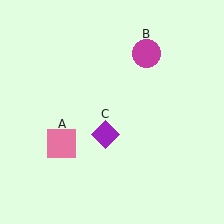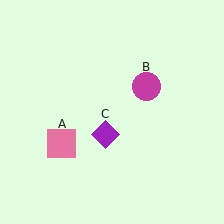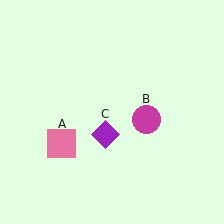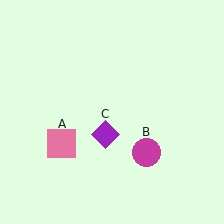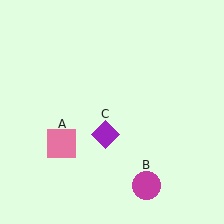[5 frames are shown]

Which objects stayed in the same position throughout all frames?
Pink square (object A) and purple diamond (object C) remained stationary.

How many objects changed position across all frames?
1 object changed position: magenta circle (object B).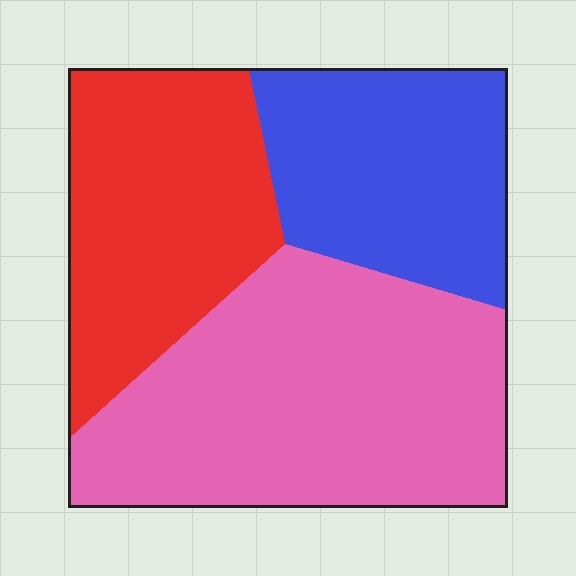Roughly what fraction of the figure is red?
Red covers 29% of the figure.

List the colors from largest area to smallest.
From largest to smallest: pink, red, blue.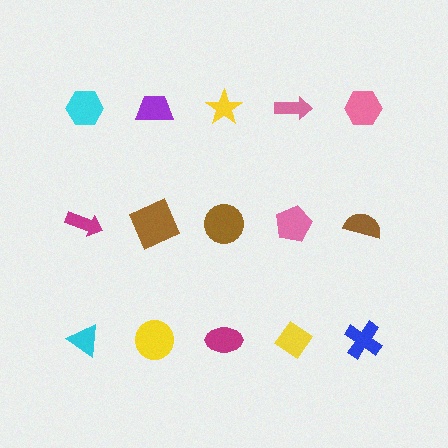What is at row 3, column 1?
A cyan triangle.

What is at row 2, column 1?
A magenta arrow.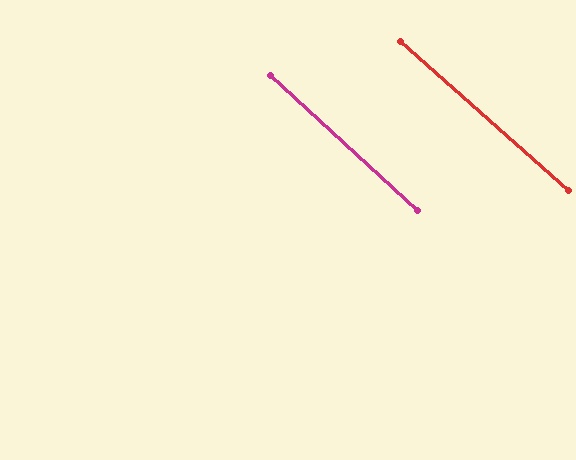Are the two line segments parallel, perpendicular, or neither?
Parallel — their directions differ by only 0.7°.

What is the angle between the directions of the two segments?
Approximately 1 degree.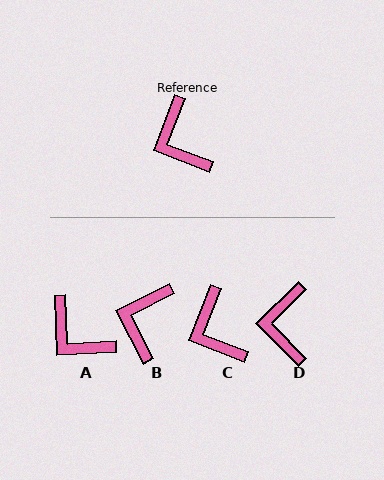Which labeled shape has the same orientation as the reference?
C.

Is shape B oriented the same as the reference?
No, it is off by about 41 degrees.